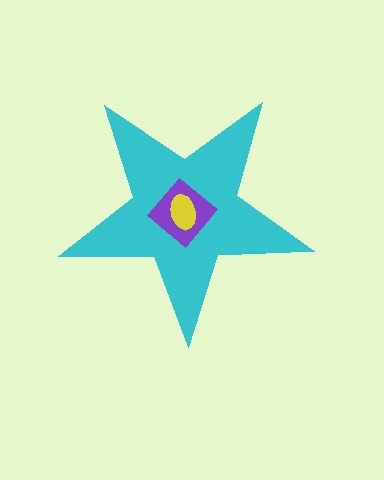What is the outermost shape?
The cyan star.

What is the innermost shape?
The yellow ellipse.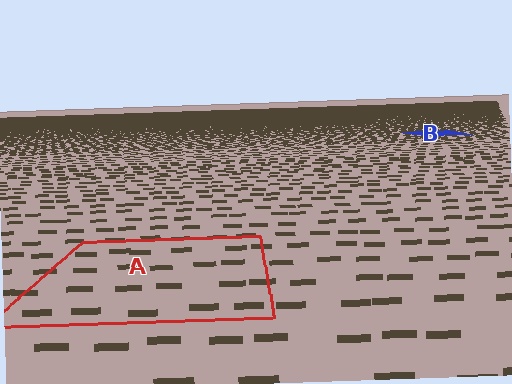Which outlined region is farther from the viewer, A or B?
Region B is farther from the viewer — the texture elements inside it appear smaller and more densely packed.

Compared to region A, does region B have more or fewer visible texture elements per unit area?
Region B has more texture elements per unit area — they are packed more densely because it is farther away.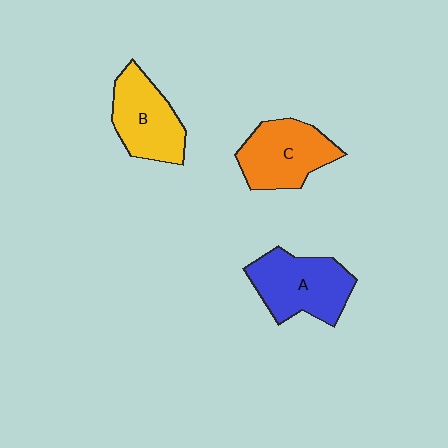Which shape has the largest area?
Shape A (blue).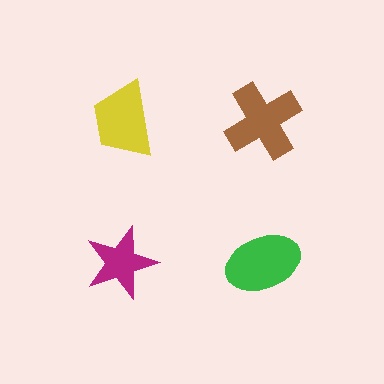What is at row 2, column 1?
A magenta star.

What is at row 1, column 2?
A brown cross.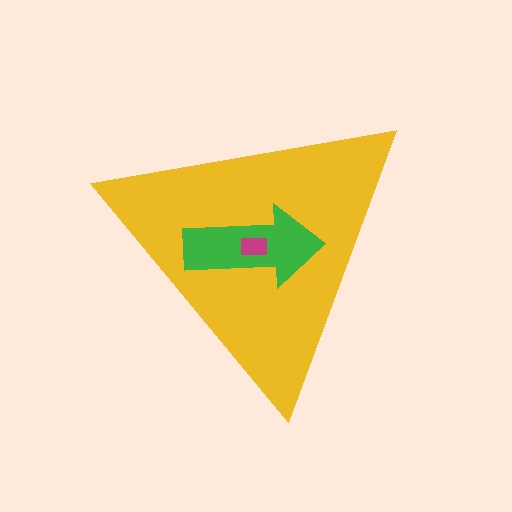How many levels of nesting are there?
3.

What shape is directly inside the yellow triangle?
The green arrow.